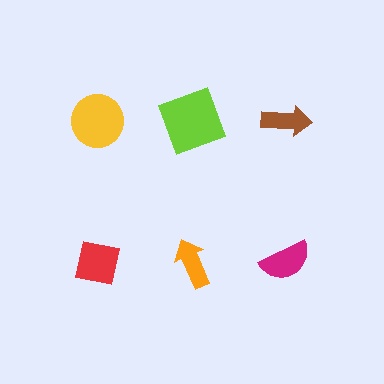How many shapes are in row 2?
3 shapes.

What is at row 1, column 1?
A yellow circle.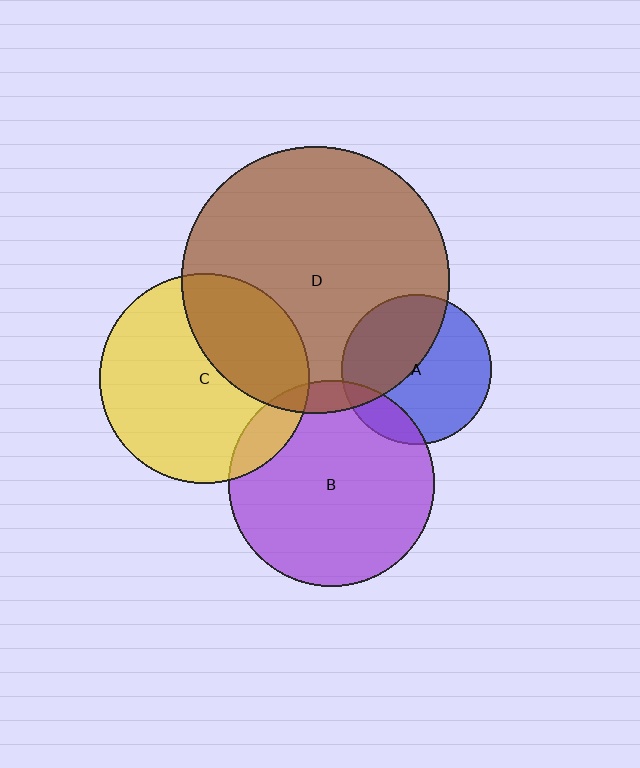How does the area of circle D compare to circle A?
Approximately 3.2 times.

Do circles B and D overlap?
Yes.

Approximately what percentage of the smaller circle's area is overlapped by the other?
Approximately 10%.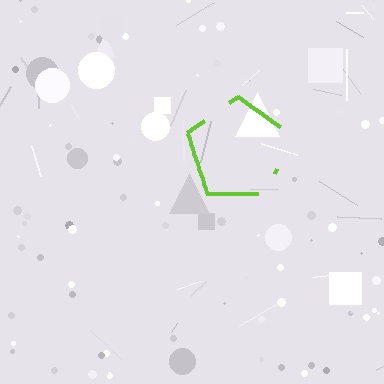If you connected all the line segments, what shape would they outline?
They would outline a pentagon.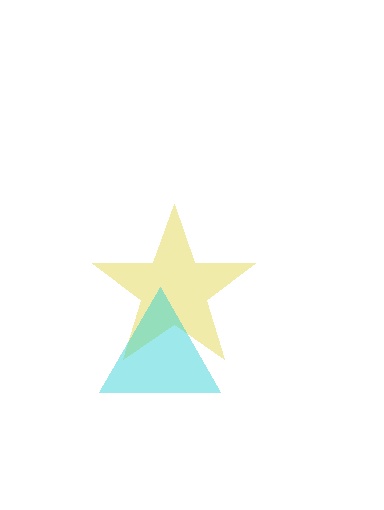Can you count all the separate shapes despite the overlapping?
Yes, there are 2 separate shapes.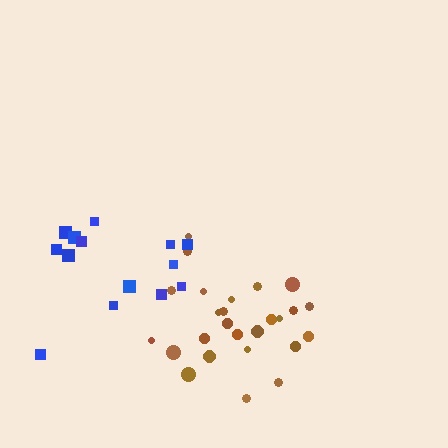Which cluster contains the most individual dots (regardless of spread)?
Brown (26).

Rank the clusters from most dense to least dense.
brown, blue.